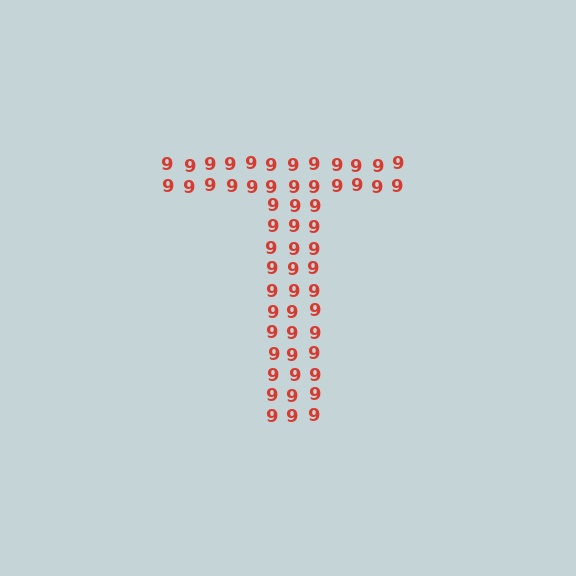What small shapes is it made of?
It is made of small digit 9's.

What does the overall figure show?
The overall figure shows the letter T.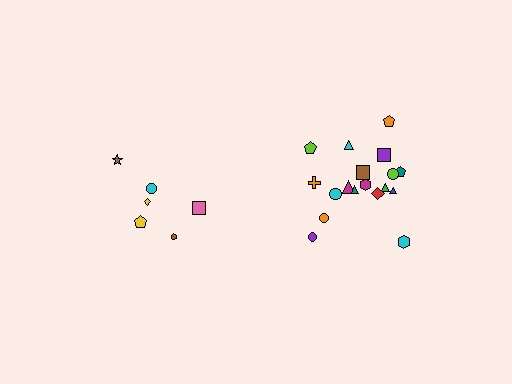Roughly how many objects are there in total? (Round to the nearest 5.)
Roughly 25 objects in total.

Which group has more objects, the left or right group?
The right group.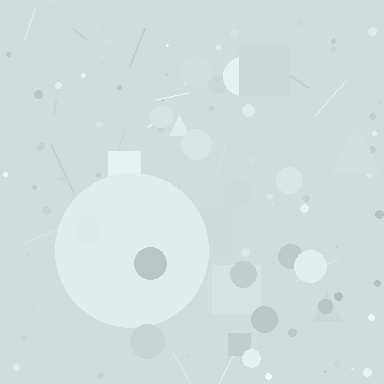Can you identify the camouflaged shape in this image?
The camouflaged shape is a circle.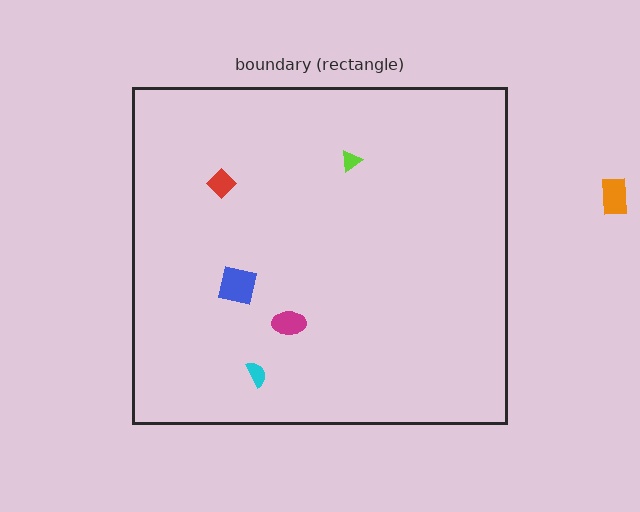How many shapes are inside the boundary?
5 inside, 1 outside.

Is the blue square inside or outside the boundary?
Inside.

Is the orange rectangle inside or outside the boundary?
Outside.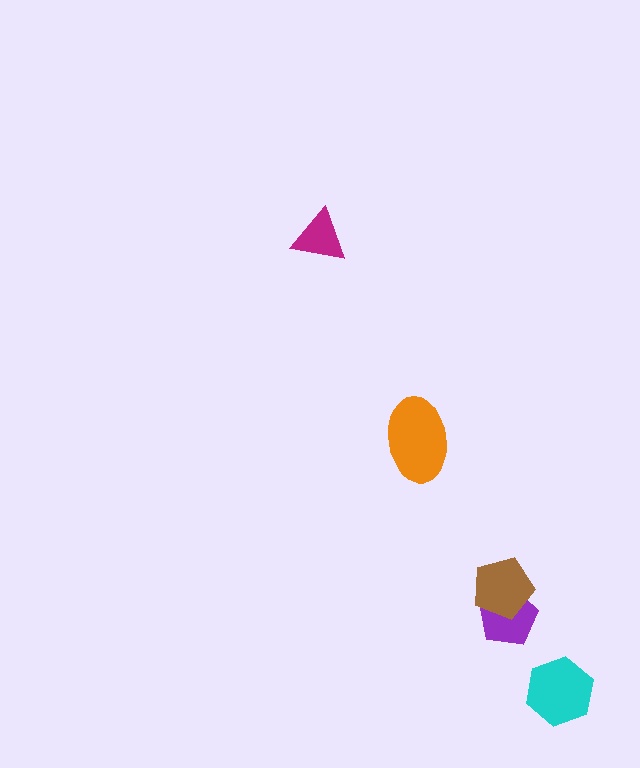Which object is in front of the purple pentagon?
The brown pentagon is in front of the purple pentagon.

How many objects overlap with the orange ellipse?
0 objects overlap with the orange ellipse.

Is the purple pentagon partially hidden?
Yes, it is partially covered by another shape.